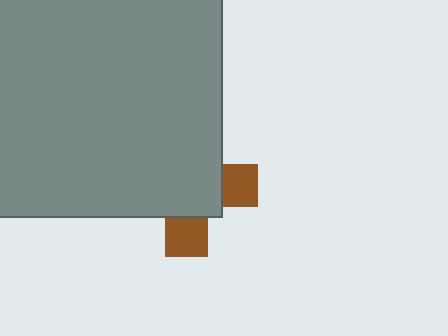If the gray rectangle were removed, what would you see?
You would see the complete brown cross.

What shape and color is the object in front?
The object in front is a gray rectangle.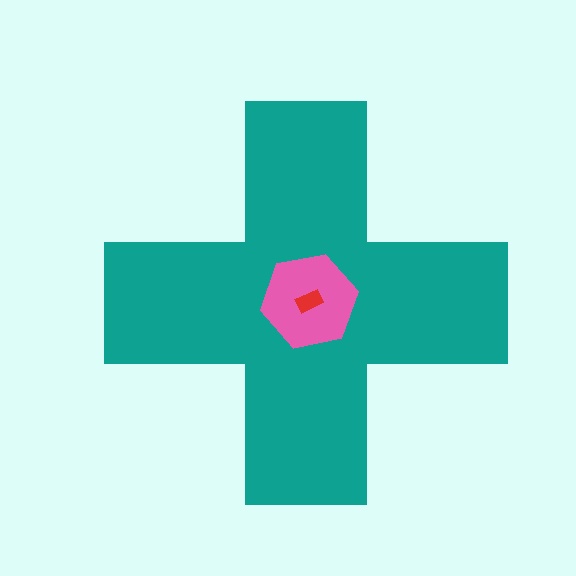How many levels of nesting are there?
3.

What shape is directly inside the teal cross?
The pink hexagon.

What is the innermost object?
The red rectangle.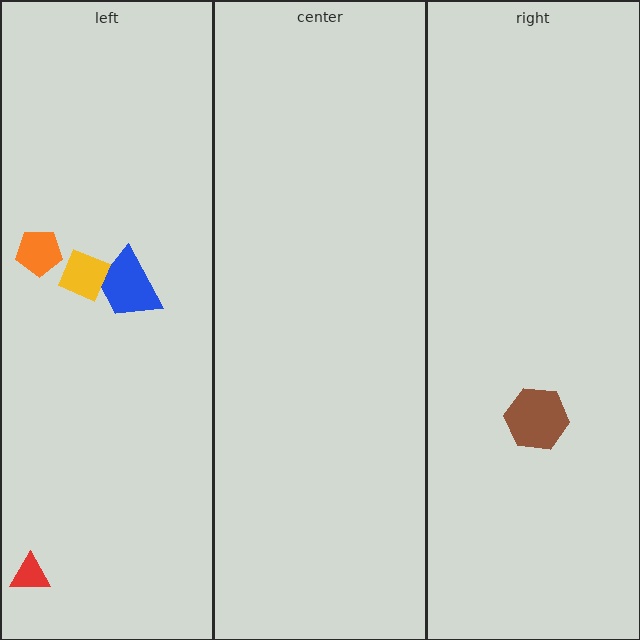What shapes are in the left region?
The blue trapezoid, the yellow diamond, the red triangle, the orange pentagon.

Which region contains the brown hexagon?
The right region.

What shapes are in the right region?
The brown hexagon.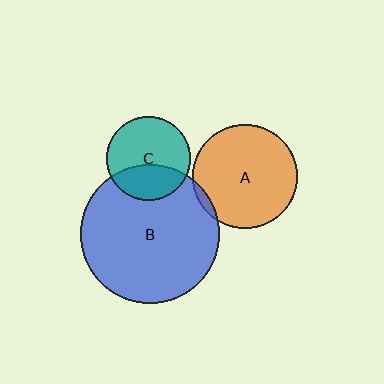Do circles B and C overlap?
Yes.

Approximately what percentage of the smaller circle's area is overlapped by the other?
Approximately 35%.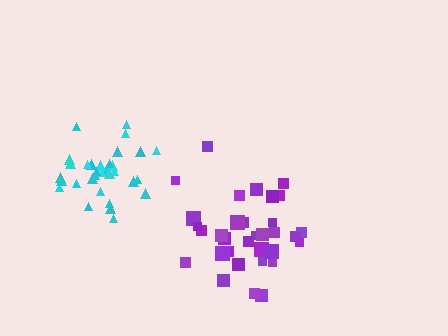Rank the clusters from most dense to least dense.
cyan, purple.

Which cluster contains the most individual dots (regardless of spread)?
Purple (34).